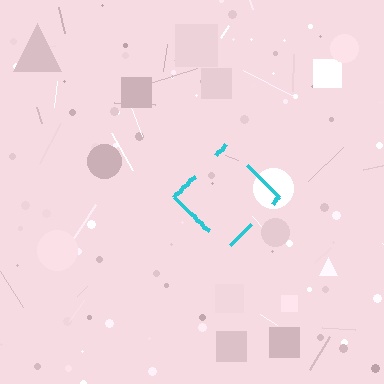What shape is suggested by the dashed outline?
The dashed outline suggests a diamond.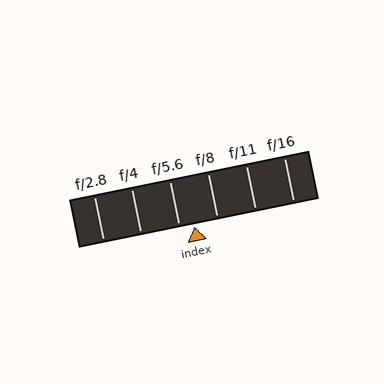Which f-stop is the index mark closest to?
The index mark is closest to f/5.6.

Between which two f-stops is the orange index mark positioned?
The index mark is between f/5.6 and f/8.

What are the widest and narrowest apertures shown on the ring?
The widest aperture shown is f/2.8 and the narrowest is f/16.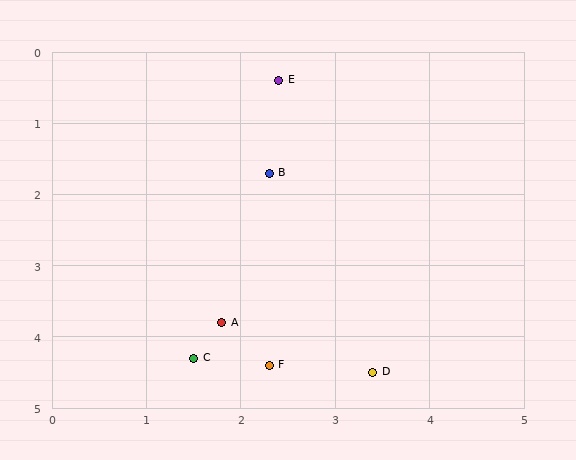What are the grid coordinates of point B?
Point B is at approximately (2.3, 1.7).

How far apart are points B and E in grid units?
Points B and E are about 1.3 grid units apart.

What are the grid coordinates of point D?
Point D is at approximately (3.4, 4.5).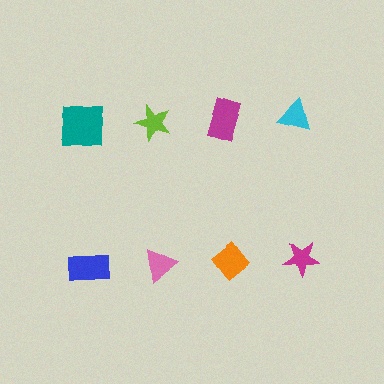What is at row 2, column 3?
An orange diamond.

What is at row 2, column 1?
A blue rectangle.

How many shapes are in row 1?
4 shapes.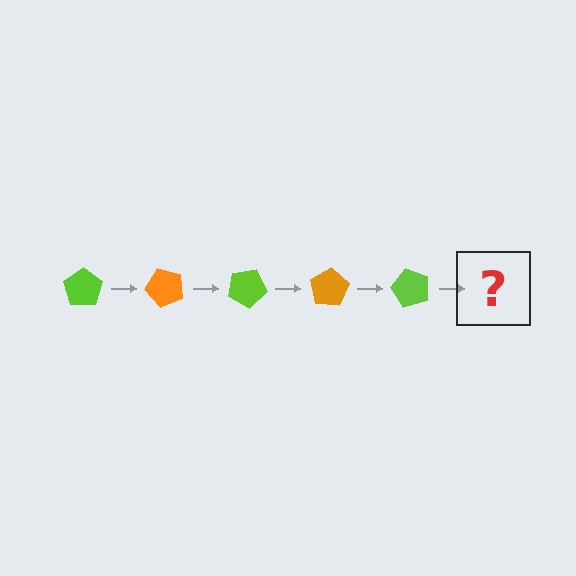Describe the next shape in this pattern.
It should be an orange pentagon, rotated 250 degrees from the start.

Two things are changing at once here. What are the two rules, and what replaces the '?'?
The two rules are that it rotates 50 degrees each step and the color cycles through lime and orange. The '?' should be an orange pentagon, rotated 250 degrees from the start.